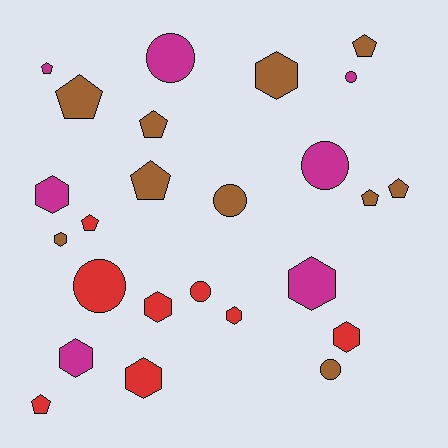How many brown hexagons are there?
There are 2 brown hexagons.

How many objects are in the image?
There are 25 objects.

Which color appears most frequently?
Brown, with 10 objects.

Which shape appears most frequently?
Pentagon, with 9 objects.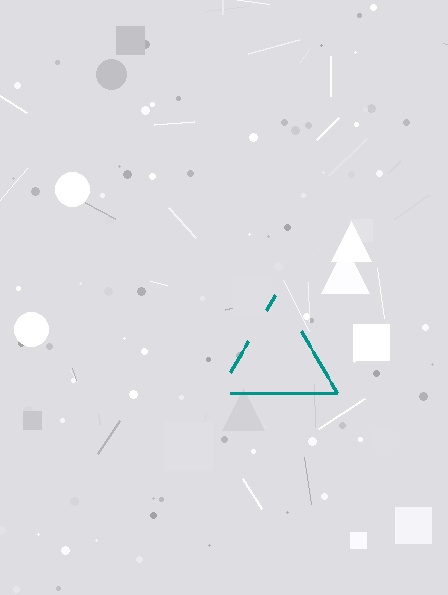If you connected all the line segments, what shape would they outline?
They would outline a triangle.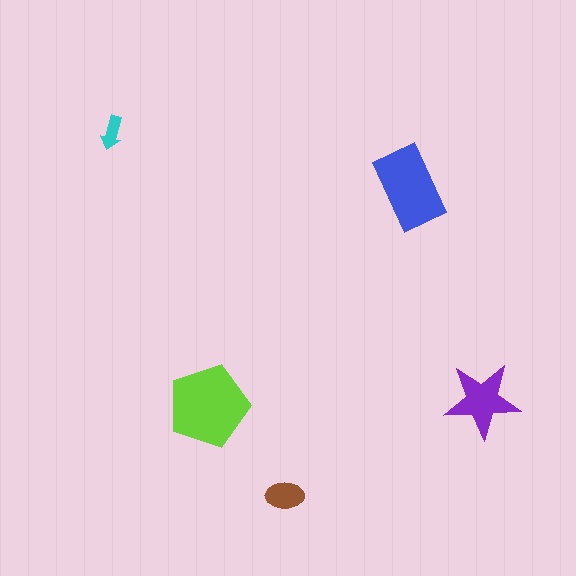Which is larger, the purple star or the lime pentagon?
The lime pentagon.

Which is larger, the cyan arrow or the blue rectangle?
The blue rectangle.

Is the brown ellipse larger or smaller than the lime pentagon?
Smaller.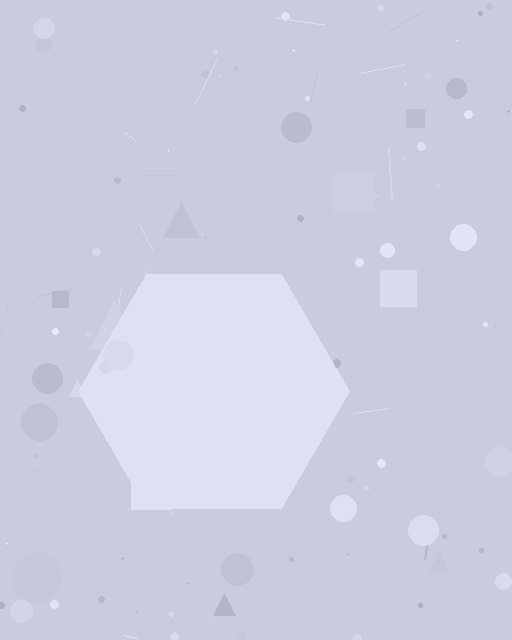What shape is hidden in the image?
A hexagon is hidden in the image.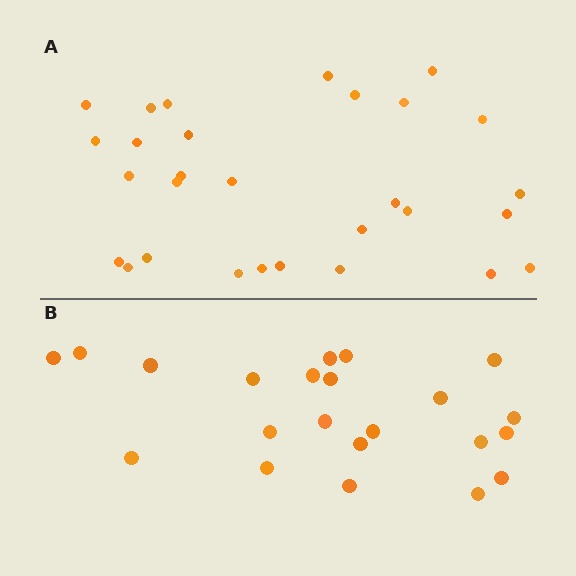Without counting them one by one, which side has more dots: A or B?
Region A (the top region) has more dots.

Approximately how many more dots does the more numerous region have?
Region A has roughly 8 or so more dots than region B.